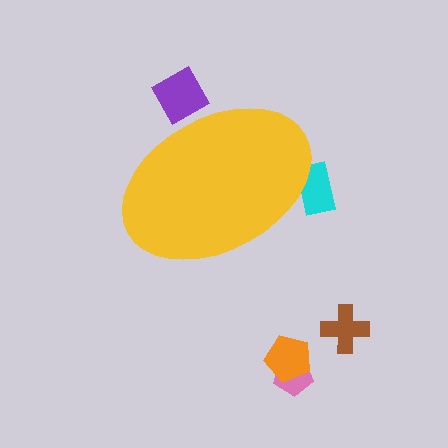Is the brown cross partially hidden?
No, the brown cross is fully visible.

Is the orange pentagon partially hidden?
No, the orange pentagon is fully visible.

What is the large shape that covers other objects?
A yellow ellipse.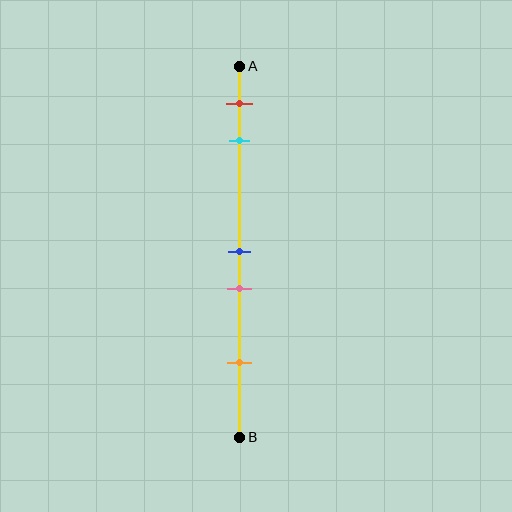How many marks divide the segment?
There are 5 marks dividing the segment.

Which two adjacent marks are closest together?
The blue and pink marks are the closest adjacent pair.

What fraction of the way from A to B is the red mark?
The red mark is approximately 10% (0.1) of the way from A to B.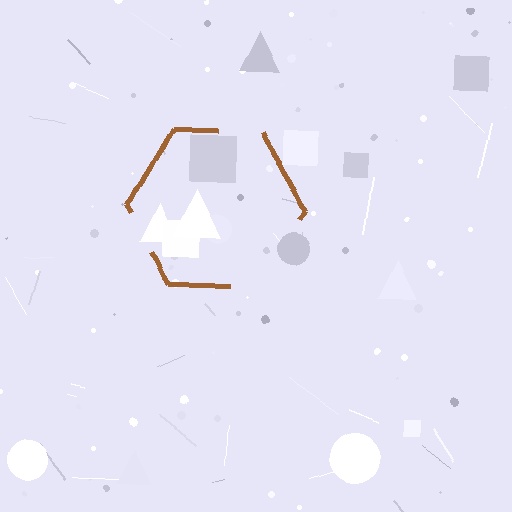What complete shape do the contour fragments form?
The contour fragments form a hexagon.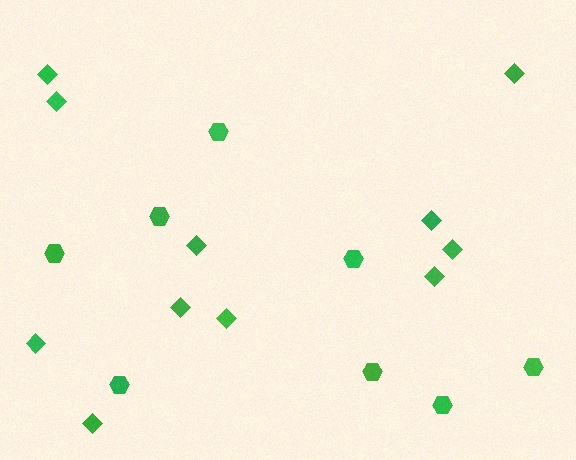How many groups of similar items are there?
There are 2 groups: one group of hexagons (8) and one group of diamonds (11).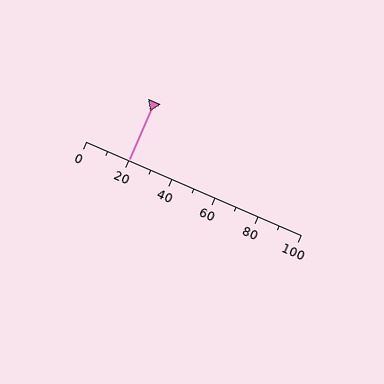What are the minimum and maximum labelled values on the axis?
The axis runs from 0 to 100.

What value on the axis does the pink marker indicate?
The marker indicates approximately 20.